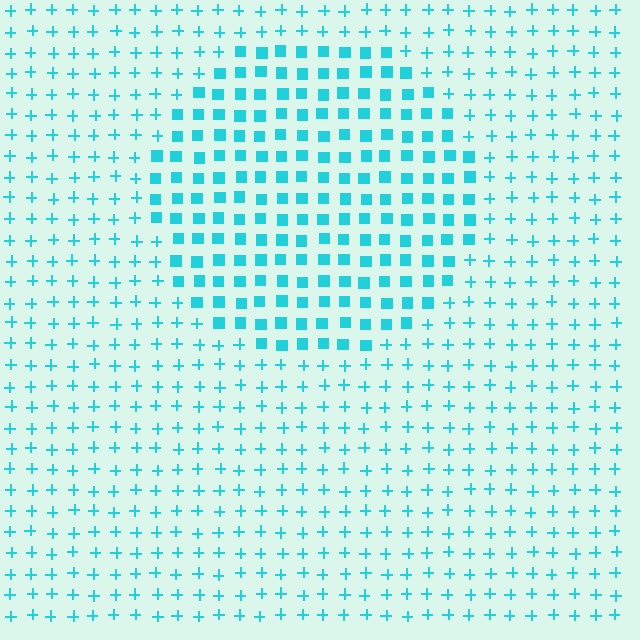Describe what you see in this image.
The image is filled with small cyan elements arranged in a uniform grid. A circle-shaped region contains squares, while the surrounding area contains plus signs. The boundary is defined purely by the change in element shape.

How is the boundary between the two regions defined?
The boundary is defined by a change in element shape: squares inside vs. plus signs outside. All elements share the same color and spacing.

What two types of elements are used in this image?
The image uses squares inside the circle region and plus signs outside it.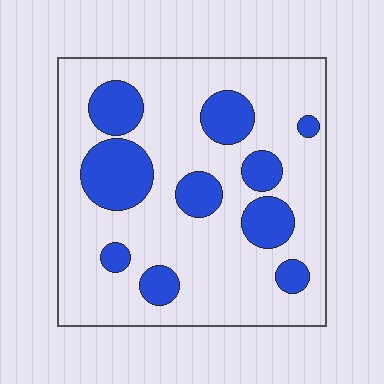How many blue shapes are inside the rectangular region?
10.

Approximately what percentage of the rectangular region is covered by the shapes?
Approximately 25%.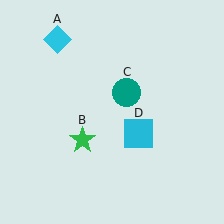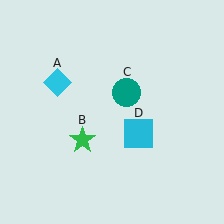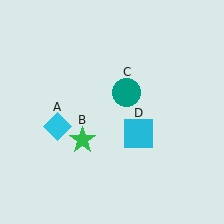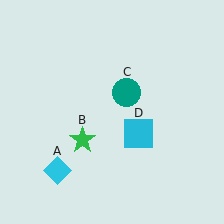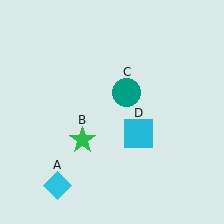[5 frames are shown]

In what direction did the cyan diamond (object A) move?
The cyan diamond (object A) moved down.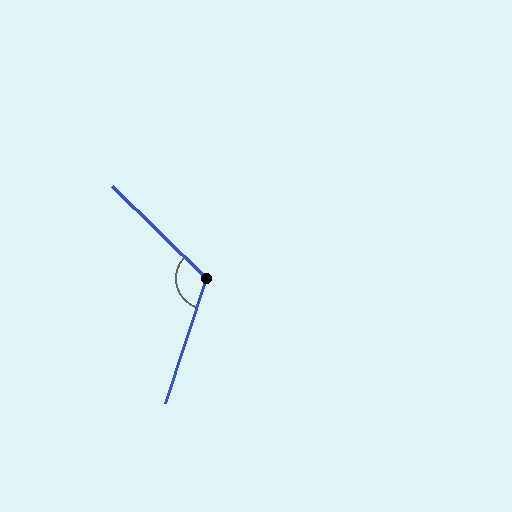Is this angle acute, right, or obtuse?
It is obtuse.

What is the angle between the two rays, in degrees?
Approximately 116 degrees.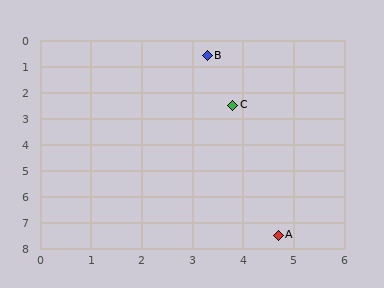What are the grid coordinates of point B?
Point B is at approximately (3.3, 0.6).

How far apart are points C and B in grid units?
Points C and B are about 2.0 grid units apart.